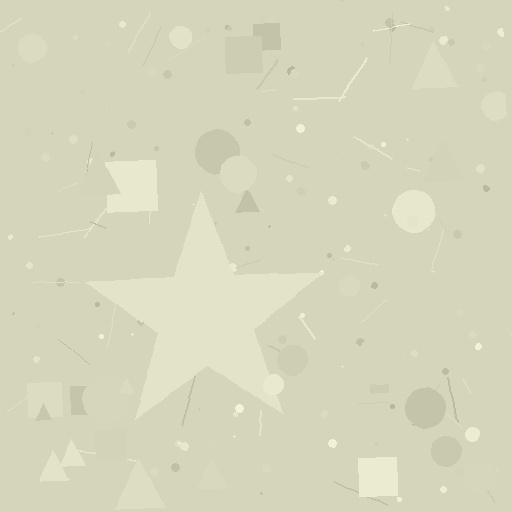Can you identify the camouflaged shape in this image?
The camouflaged shape is a star.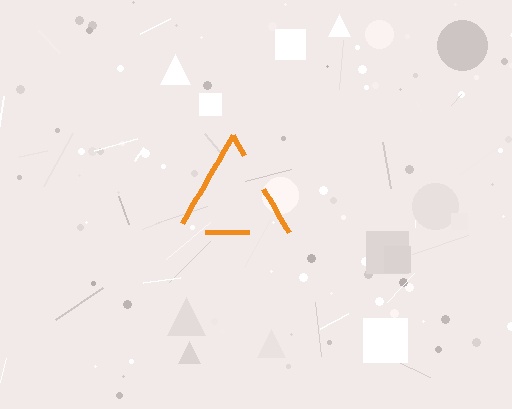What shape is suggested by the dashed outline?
The dashed outline suggests a triangle.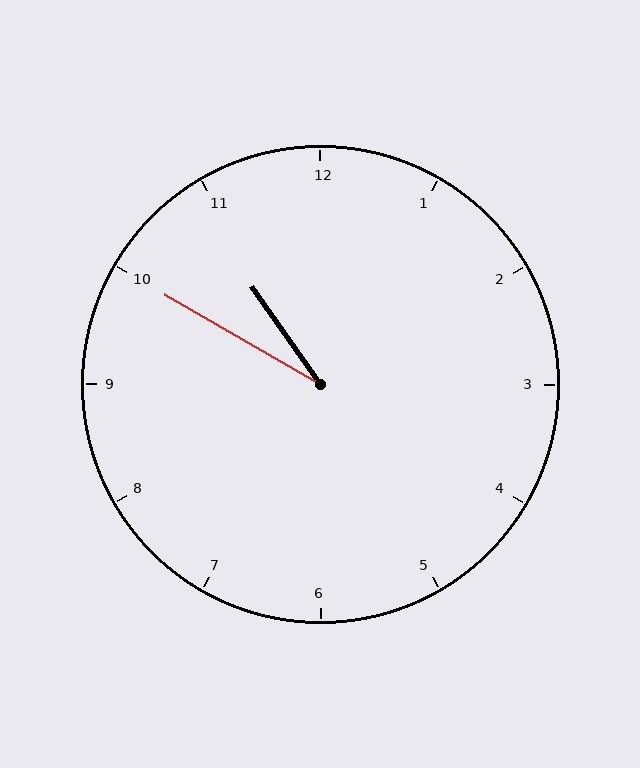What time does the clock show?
10:50.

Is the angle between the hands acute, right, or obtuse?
It is acute.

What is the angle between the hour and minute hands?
Approximately 25 degrees.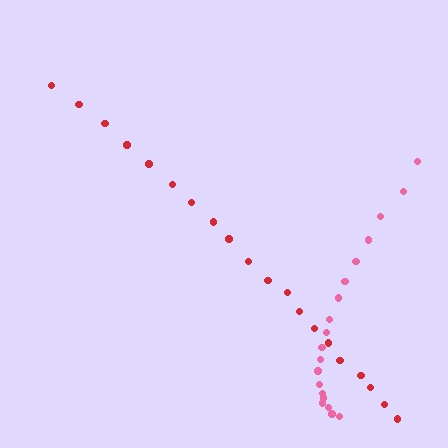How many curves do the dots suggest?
There are 2 distinct paths.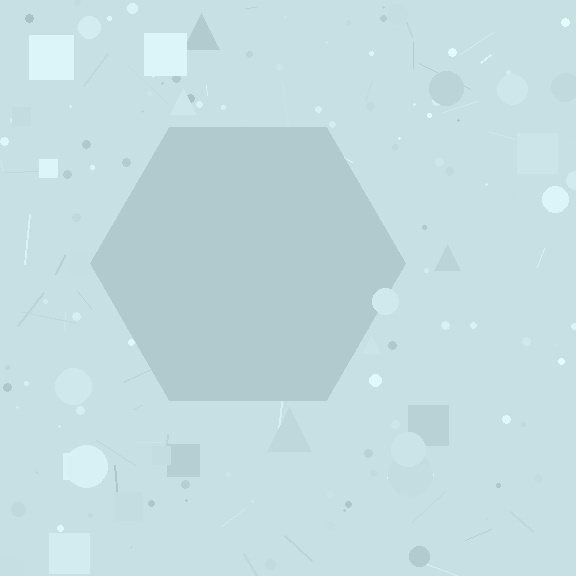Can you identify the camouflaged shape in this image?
The camouflaged shape is a hexagon.